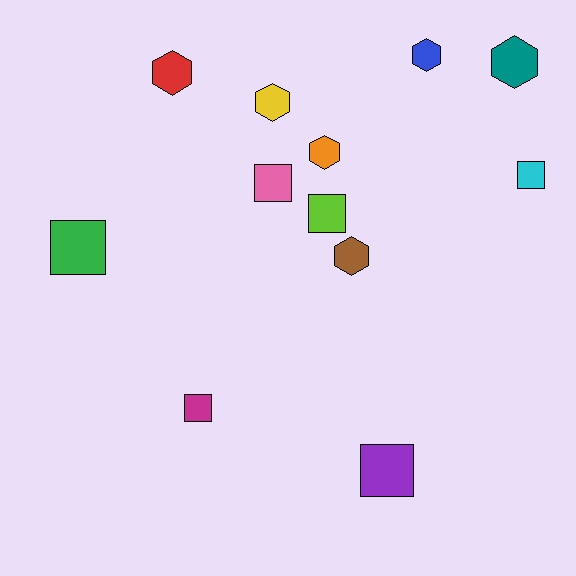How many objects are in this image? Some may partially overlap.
There are 12 objects.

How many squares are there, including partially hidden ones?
There are 6 squares.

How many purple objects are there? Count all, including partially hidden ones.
There is 1 purple object.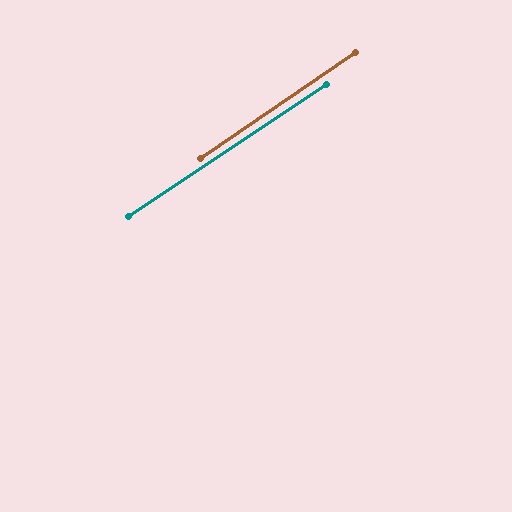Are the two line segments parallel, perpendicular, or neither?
Parallel — their directions differ by only 0.8°.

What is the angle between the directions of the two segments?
Approximately 1 degree.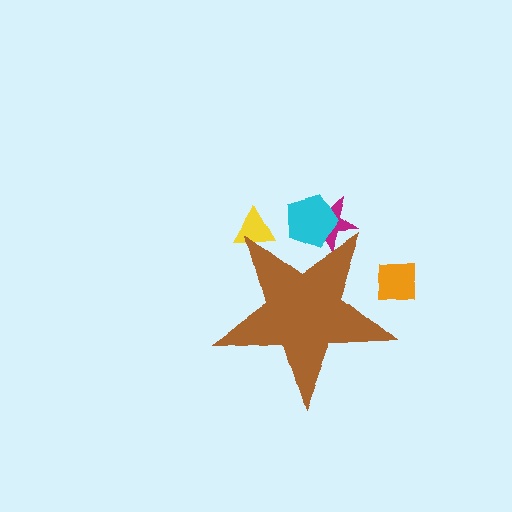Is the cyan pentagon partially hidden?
Yes, the cyan pentagon is partially hidden behind the brown star.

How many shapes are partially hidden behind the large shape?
4 shapes are partially hidden.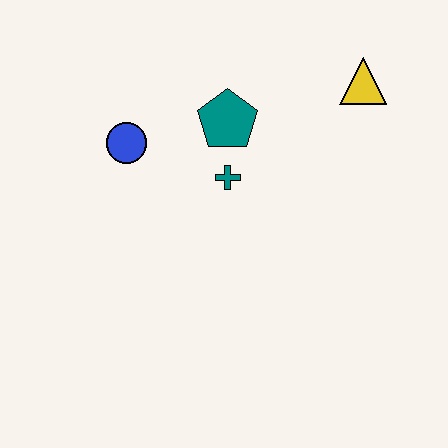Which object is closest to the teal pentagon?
The teal cross is closest to the teal pentagon.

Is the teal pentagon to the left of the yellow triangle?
Yes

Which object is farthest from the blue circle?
The yellow triangle is farthest from the blue circle.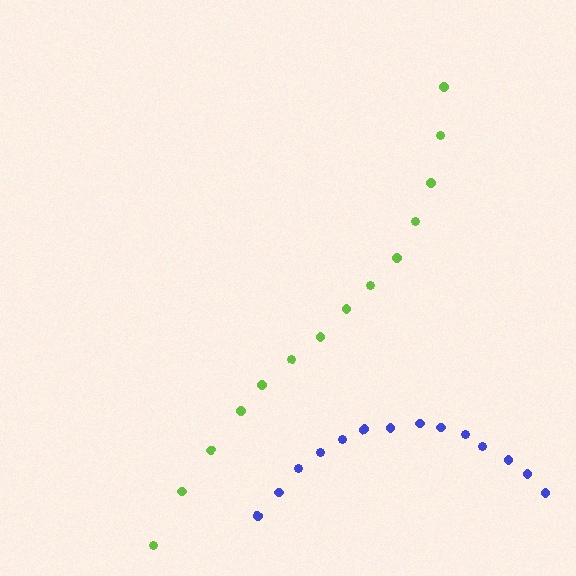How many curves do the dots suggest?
There are 2 distinct paths.